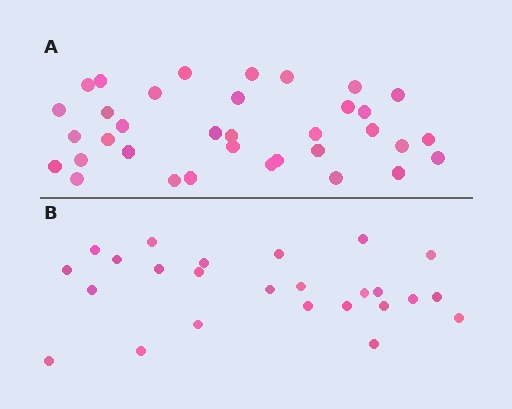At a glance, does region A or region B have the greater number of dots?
Region A (the top region) has more dots.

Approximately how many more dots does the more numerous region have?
Region A has roughly 10 or so more dots than region B.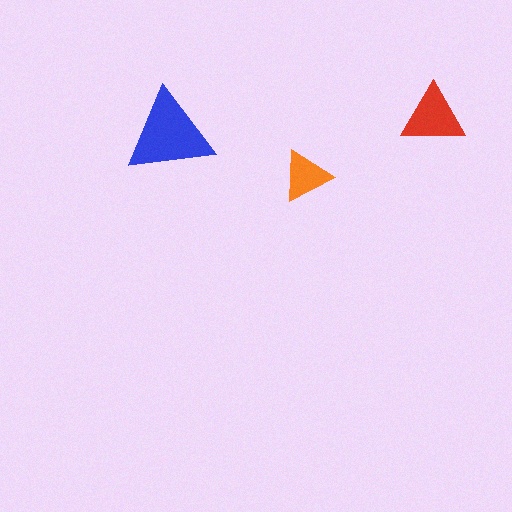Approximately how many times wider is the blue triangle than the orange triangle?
About 1.5 times wider.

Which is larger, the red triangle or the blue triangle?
The blue one.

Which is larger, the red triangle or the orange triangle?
The red one.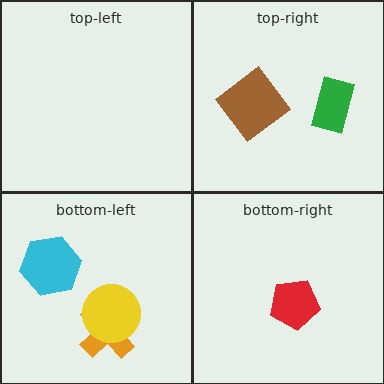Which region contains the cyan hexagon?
The bottom-left region.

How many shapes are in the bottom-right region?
1.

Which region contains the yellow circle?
The bottom-left region.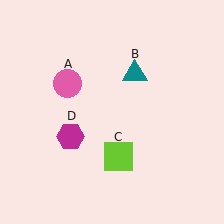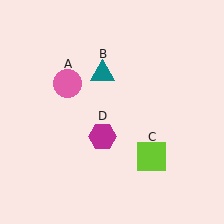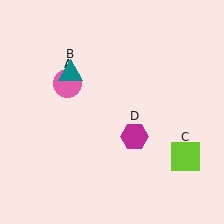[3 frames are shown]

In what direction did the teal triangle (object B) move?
The teal triangle (object B) moved left.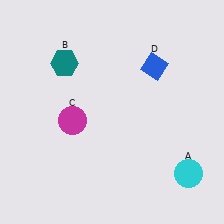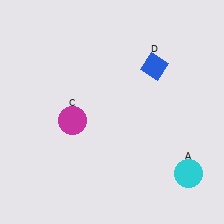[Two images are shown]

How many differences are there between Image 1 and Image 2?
There is 1 difference between the two images.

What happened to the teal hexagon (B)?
The teal hexagon (B) was removed in Image 2. It was in the top-left area of Image 1.